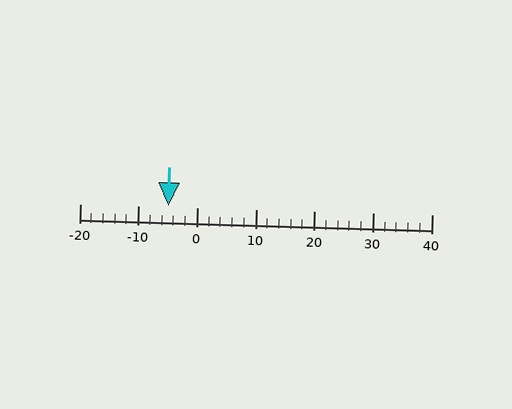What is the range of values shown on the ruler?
The ruler shows values from -20 to 40.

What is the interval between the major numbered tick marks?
The major tick marks are spaced 10 units apart.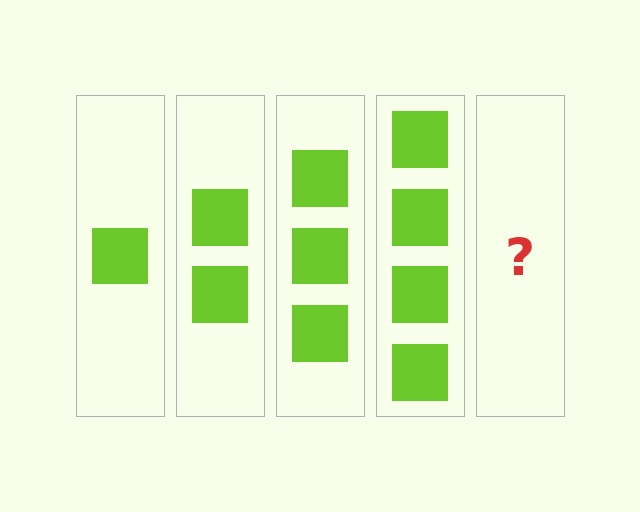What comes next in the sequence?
The next element should be 5 squares.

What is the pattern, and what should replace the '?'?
The pattern is that each step adds one more square. The '?' should be 5 squares.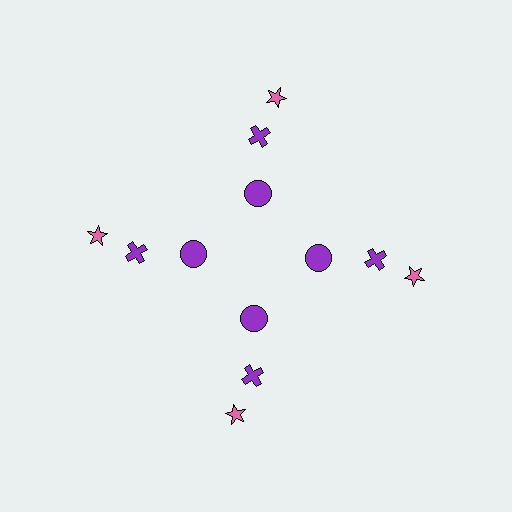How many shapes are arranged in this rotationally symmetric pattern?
There are 12 shapes, arranged in 4 groups of 3.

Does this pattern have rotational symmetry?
Yes, this pattern has 4-fold rotational symmetry. It looks the same after rotating 90 degrees around the center.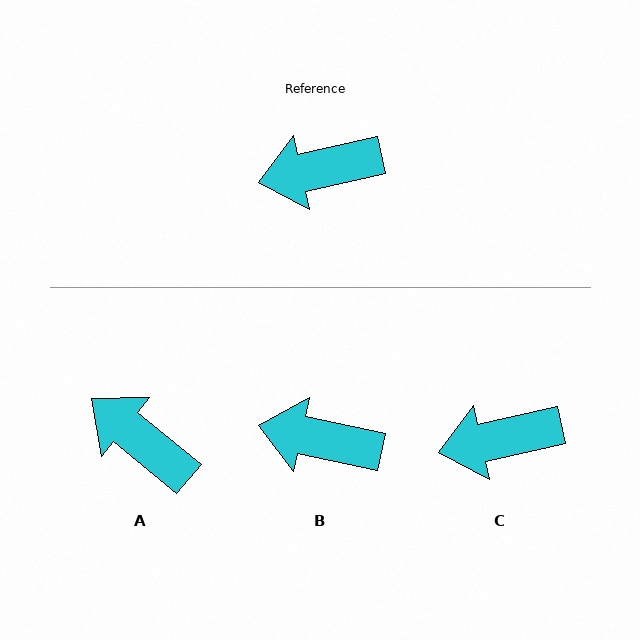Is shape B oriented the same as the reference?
No, it is off by about 25 degrees.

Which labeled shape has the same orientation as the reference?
C.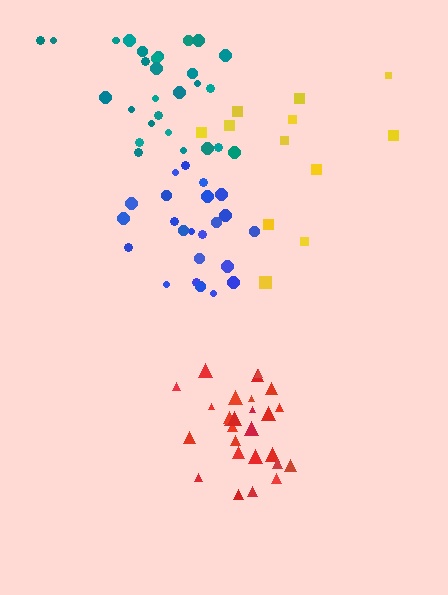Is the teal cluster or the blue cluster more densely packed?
Blue.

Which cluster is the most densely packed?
Red.